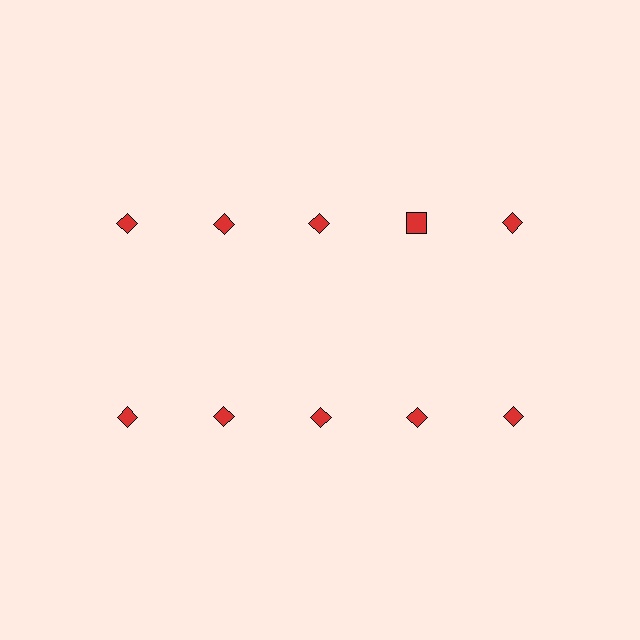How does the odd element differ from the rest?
It has a different shape: square instead of diamond.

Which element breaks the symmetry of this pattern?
The red square in the top row, second from right column breaks the symmetry. All other shapes are red diamonds.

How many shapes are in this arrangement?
There are 10 shapes arranged in a grid pattern.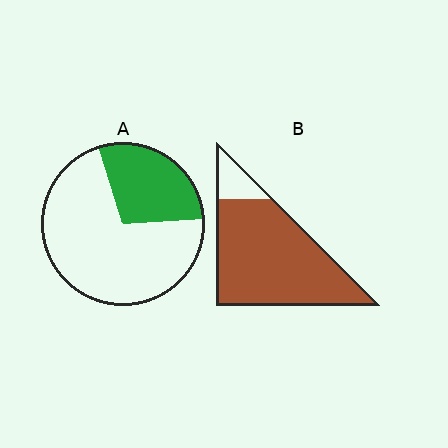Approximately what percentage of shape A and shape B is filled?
A is approximately 30% and B is approximately 90%.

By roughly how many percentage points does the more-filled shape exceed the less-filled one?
By roughly 60 percentage points (B over A).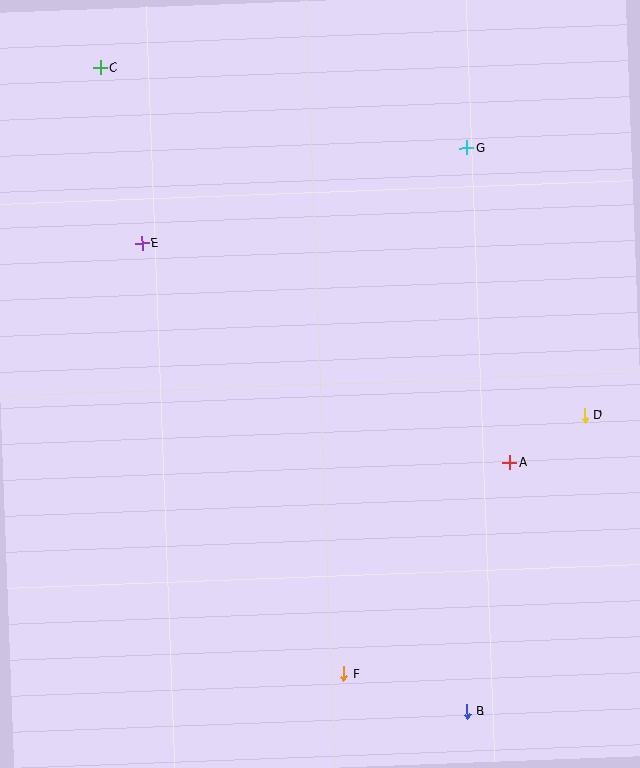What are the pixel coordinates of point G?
Point G is at (467, 148).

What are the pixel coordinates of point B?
Point B is at (467, 711).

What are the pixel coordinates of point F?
Point F is at (344, 674).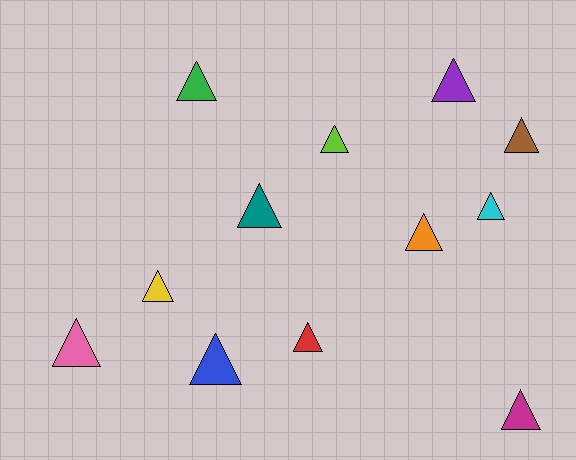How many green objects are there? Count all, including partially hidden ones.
There is 1 green object.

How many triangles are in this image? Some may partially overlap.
There are 12 triangles.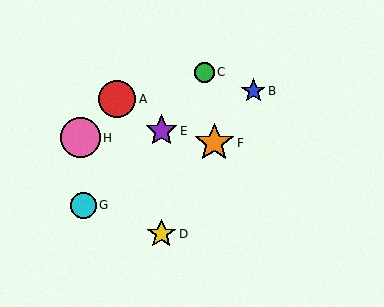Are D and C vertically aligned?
No, D is at x≈161 and C is at x≈204.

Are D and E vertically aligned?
Yes, both are at x≈161.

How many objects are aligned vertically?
2 objects (D, E) are aligned vertically.